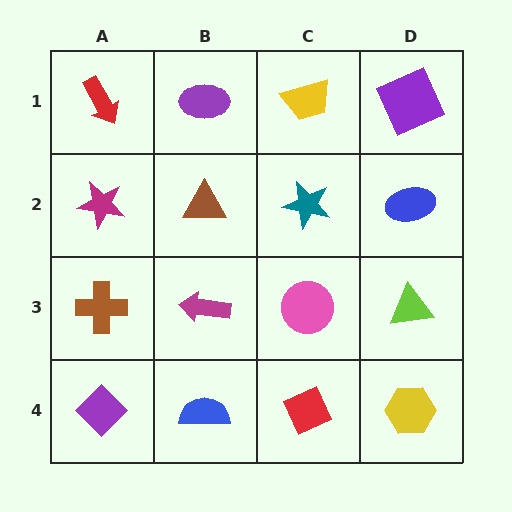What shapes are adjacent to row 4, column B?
A magenta arrow (row 3, column B), a purple diamond (row 4, column A), a red diamond (row 4, column C).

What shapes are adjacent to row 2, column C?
A yellow trapezoid (row 1, column C), a pink circle (row 3, column C), a brown triangle (row 2, column B), a blue ellipse (row 2, column D).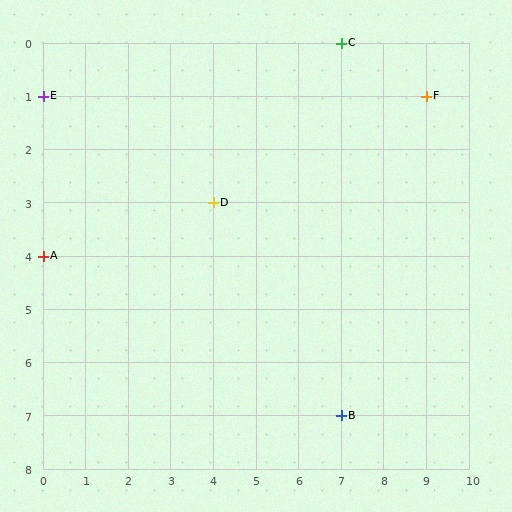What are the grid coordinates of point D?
Point D is at grid coordinates (4, 3).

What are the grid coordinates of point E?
Point E is at grid coordinates (0, 1).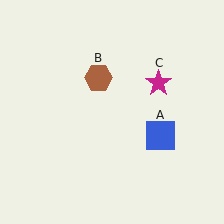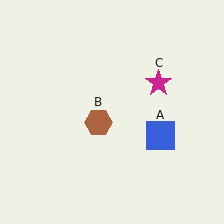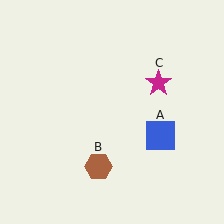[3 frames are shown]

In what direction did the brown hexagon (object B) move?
The brown hexagon (object B) moved down.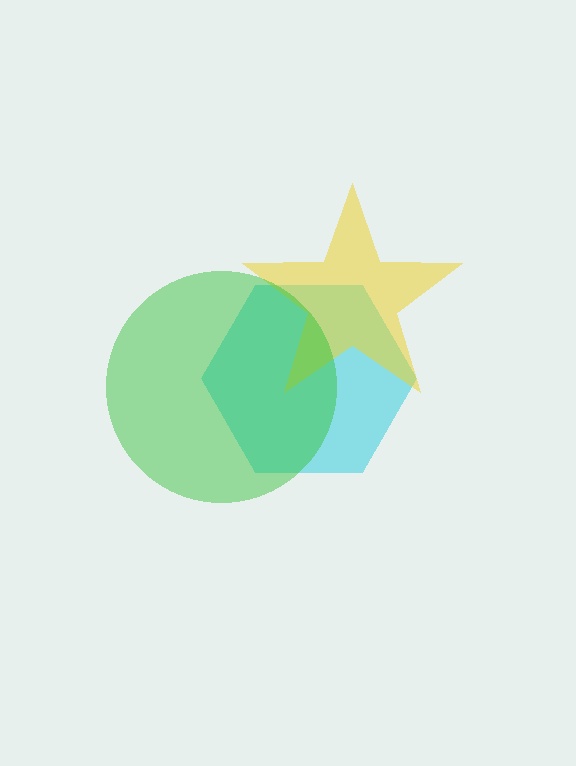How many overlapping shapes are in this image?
There are 3 overlapping shapes in the image.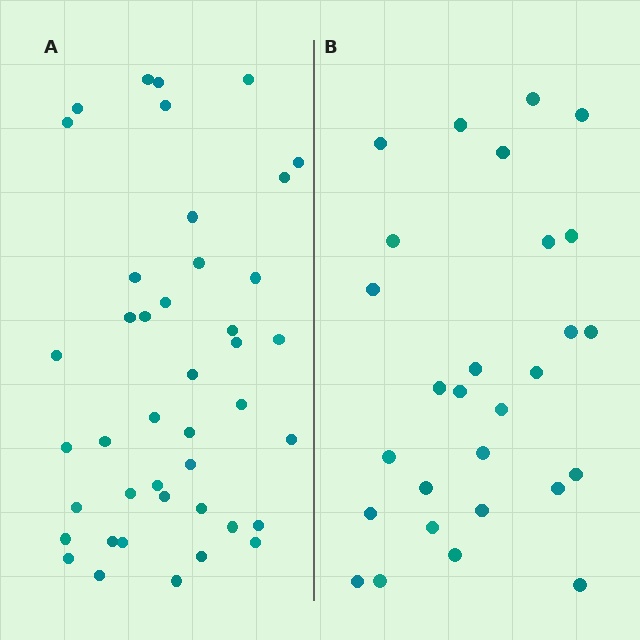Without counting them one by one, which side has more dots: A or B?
Region A (the left region) has more dots.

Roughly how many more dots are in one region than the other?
Region A has approximately 15 more dots than region B.